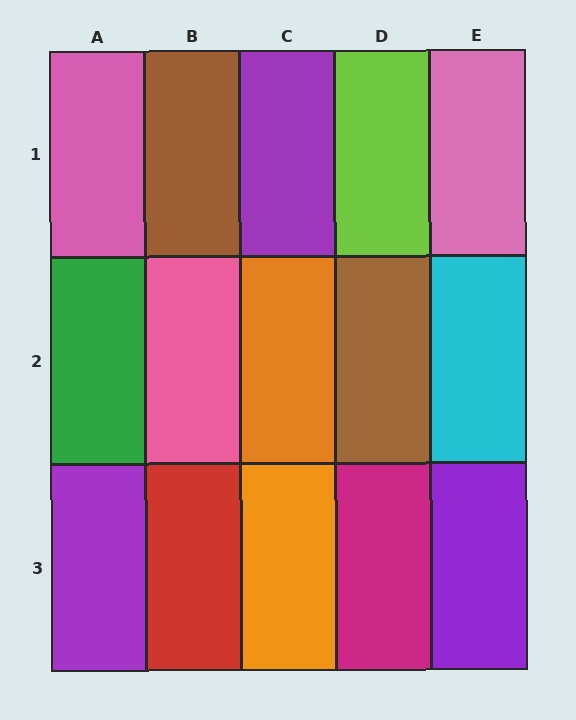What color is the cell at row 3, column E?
Purple.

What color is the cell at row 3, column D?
Magenta.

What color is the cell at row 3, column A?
Purple.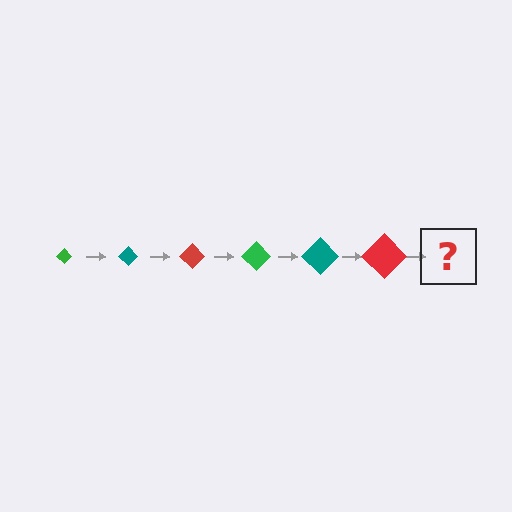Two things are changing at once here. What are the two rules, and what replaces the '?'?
The two rules are that the diamond grows larger each step and the color cycles through green, teal, and red. The '?' should be a green diamond, larger than the previous one.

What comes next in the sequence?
The next element should be a green diamond, larger than the previous one.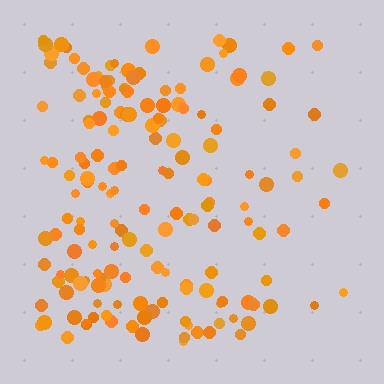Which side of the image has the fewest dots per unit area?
The right.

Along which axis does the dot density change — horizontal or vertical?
Horizontal.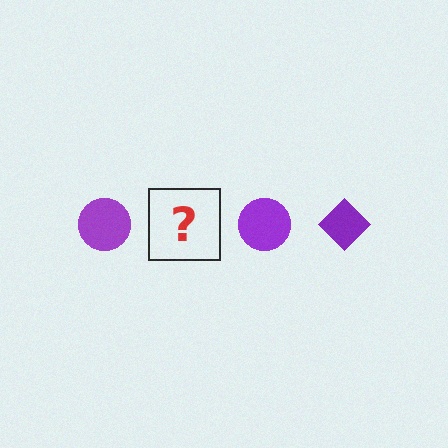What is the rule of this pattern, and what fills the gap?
The rule is that the pattern cycles through circle, diamond shapes in purple. The gap should be filled with a purple diamond.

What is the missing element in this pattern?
The missing element is a purple diamond.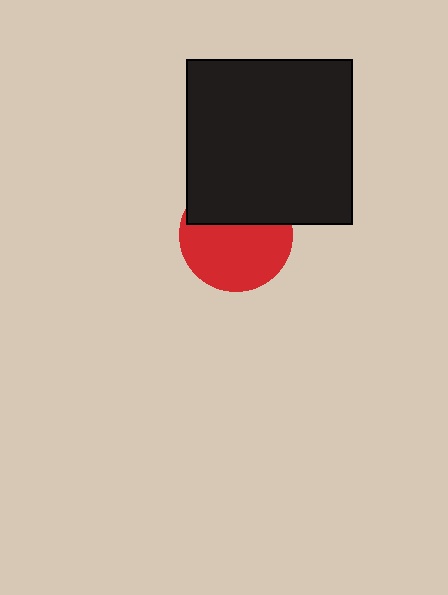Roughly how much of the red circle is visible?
About half of it is visible (roughly 61%).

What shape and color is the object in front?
The object in front is a black square.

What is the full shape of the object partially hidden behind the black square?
The partially hidden object is a red circle.